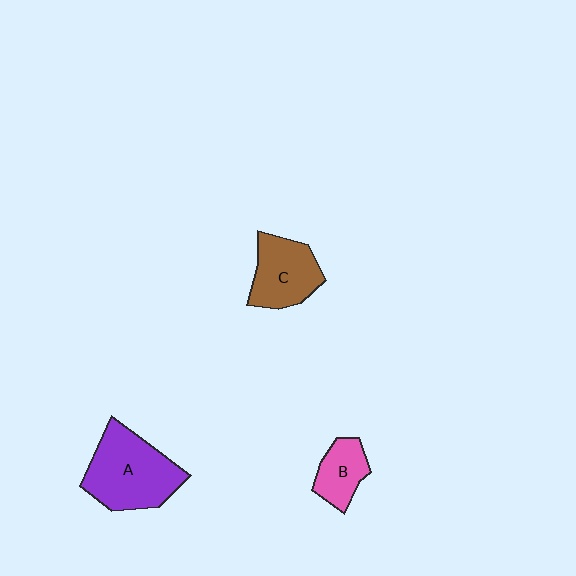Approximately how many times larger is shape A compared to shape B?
Approximately 2.2 times.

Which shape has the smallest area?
Shape B (pink).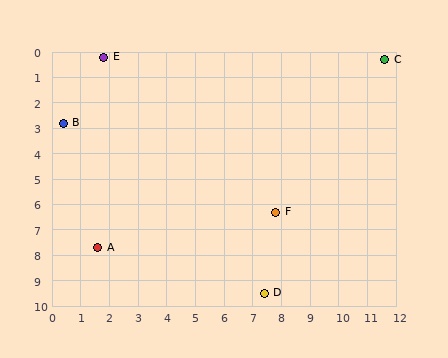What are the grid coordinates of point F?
Point F is at approximately (7.8, 6.3).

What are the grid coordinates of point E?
Point E is at approximately (1.8, 0.2).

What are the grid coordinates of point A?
Point A is at approximately (1.6, 7.7).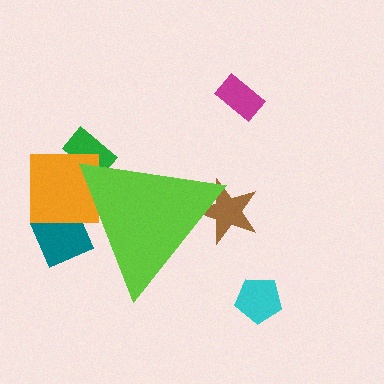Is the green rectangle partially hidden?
Yes, the green rectangle is partially hidden behind the lime triangle.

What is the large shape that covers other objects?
A lime triangle.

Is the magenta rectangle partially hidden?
No, the magenta rectangle is fully visible.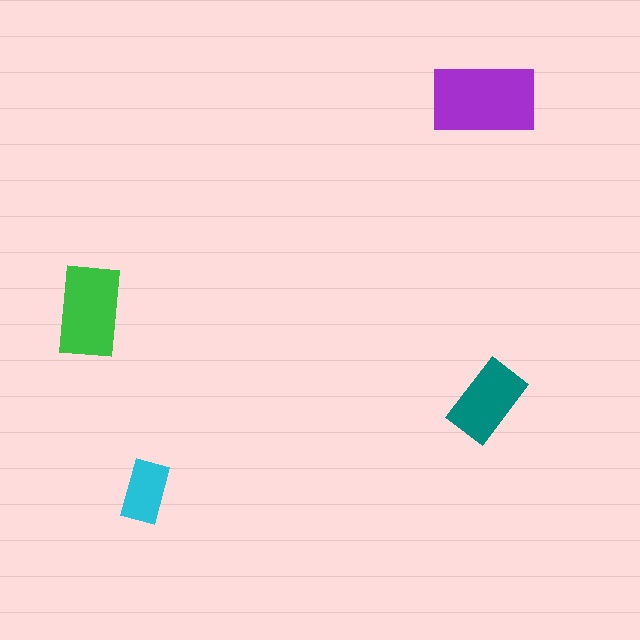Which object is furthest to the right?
The teal rectangle is rightmost.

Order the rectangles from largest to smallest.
the purple one, the green one, the teal one, the cyan one.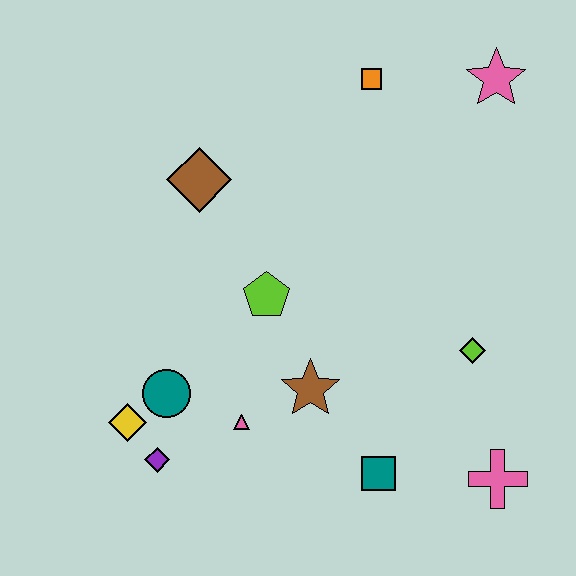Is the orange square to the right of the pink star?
No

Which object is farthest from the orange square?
The purple diamond is farthest from the orange square.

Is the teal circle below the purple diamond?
No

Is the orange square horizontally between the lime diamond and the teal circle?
Yes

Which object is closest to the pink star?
The orange square is closest to the pink star.